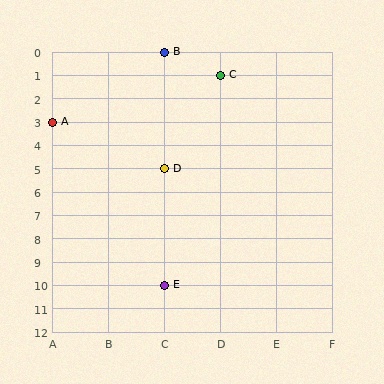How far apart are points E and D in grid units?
Points E and D are 5 rows apart.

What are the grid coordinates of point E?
Point E is at grid coordinates (C, 10).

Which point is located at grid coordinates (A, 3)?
Point A is at (A, 3).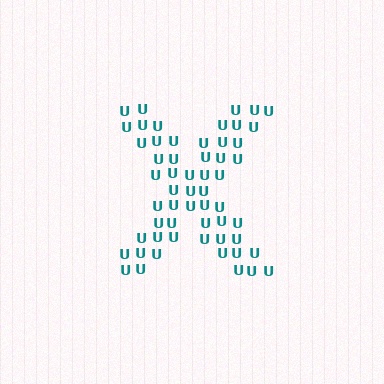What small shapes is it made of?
It is made of small letter U's.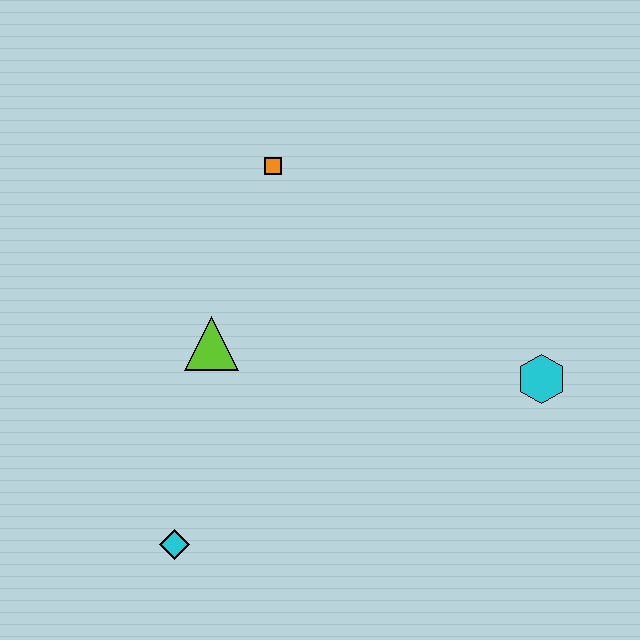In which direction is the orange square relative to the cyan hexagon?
The orange square is to the left of the cyan hexagon.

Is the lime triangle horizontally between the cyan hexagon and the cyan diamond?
Yes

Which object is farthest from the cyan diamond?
The cyan hexagon is farthest from the cyan diamond.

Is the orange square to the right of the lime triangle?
Yes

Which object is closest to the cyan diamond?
The lime triangle is closest to the cyan diamond.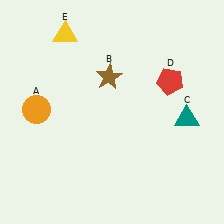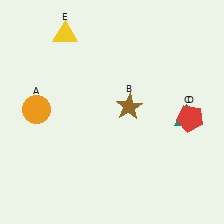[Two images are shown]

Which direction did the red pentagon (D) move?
The red pentagon (D) moved down.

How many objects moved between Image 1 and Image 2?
2 objects moved between the two images.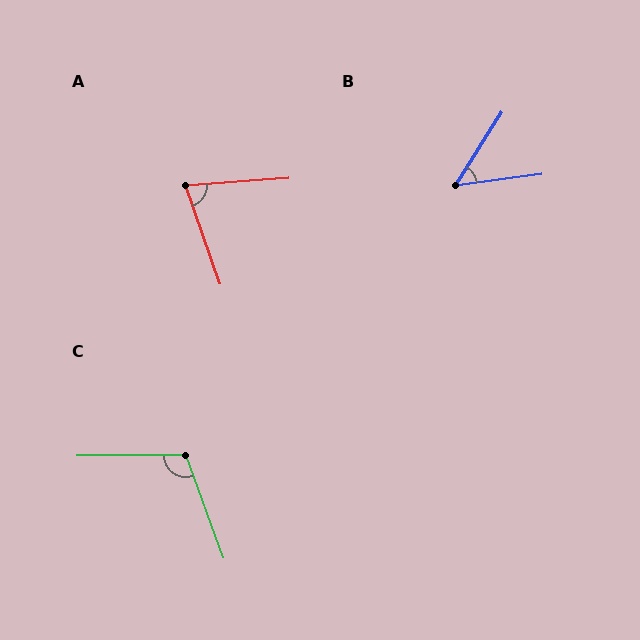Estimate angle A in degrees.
Approximately 75 degrees.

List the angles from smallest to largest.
B (50°), A (75°), C (110°).